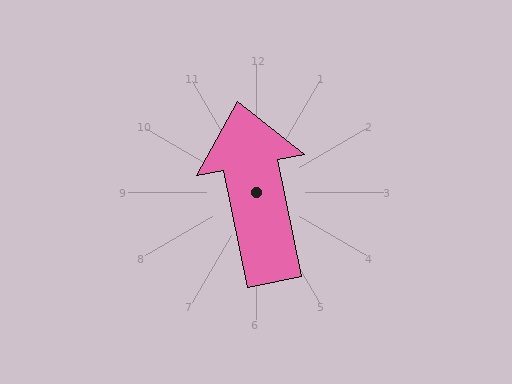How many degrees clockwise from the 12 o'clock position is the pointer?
Approximately 349 degrees.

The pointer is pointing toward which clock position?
Roughly 12 o'clock.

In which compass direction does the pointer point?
North.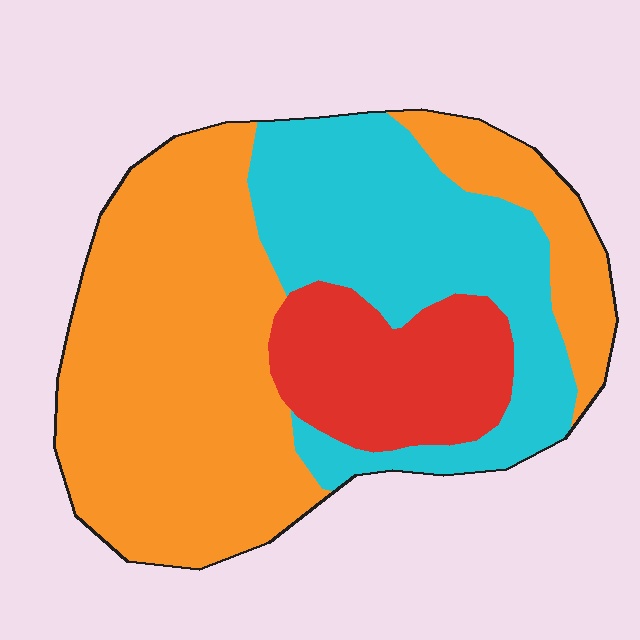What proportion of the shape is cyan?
Cyan takes up about one third (1/3) of the shape.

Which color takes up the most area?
Orange, at roughly 55%.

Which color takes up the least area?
Red, at roughly 15%.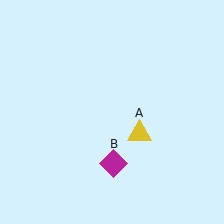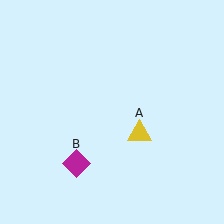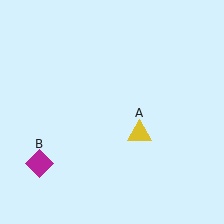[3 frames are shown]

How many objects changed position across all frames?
1 object changed position: magenta diamond (object B).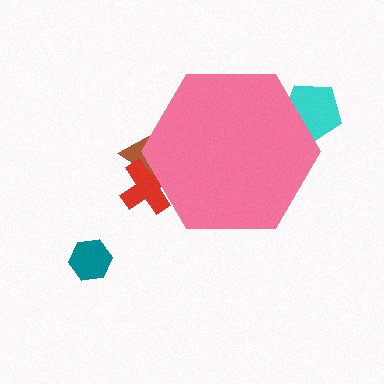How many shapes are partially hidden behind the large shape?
3 shapes are partially hidden.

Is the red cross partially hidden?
Yes, the red cross is partially hidden behind the pink hexagon.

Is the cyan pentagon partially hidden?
Yes, the cyan pentagon is partially hidden behind the pink hexagon.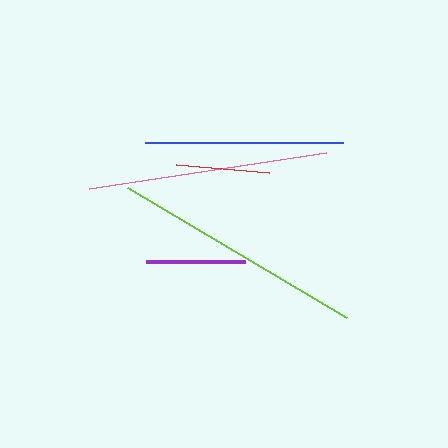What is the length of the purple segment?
The purple segment is approximately 99 pixels long.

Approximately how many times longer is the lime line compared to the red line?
The lime line is approximately 2.7 times the length of the red line.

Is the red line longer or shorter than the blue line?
The blue line is longer than the red line.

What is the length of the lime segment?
The lime segment is approximately 255 pixels long.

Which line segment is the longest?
The lime line is the longest at approximately 255 pixels.